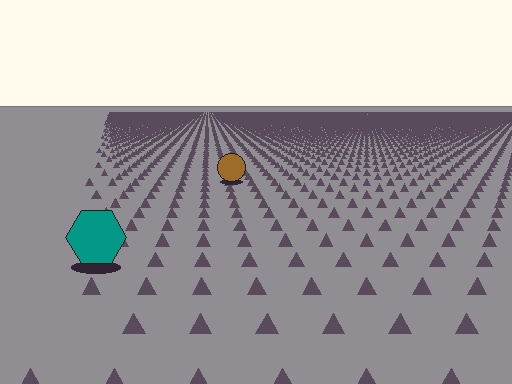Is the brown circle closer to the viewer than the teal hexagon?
No. The teal hexagon is closer — you can tell from the texture gradient: the ground texture is coarser near it.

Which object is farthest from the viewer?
The brown circle is farthest from the viewer. It appears smaller and the ground texture around it is denser.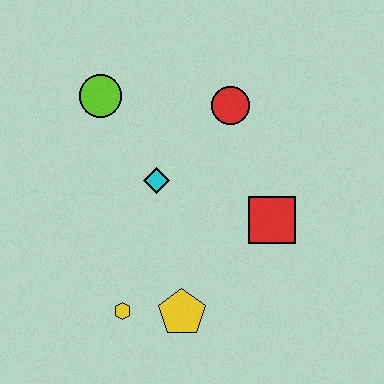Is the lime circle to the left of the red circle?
Yes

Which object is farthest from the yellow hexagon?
The red circle is farthest from the yellow hexagon.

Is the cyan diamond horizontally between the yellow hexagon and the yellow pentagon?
Yes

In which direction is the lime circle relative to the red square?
The lime circle is to the left of the red square.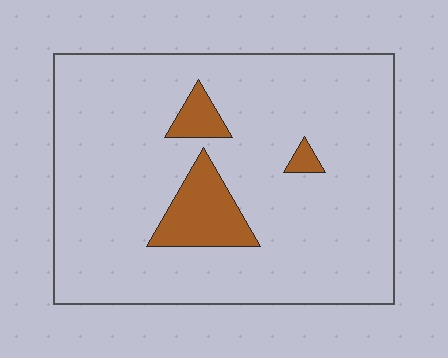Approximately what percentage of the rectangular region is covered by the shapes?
Approximately 10%.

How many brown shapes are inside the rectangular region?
3.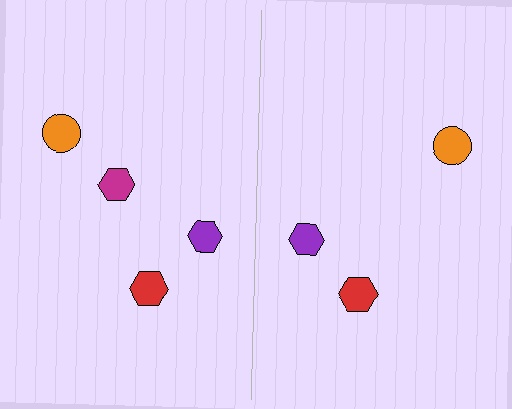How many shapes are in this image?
There are 7 shapes in this image.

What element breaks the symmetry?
A magenta hexagon is missing from the right side.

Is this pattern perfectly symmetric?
No, the pattern is not perfectly symmetric. A magenta hexagon is missing from the right side.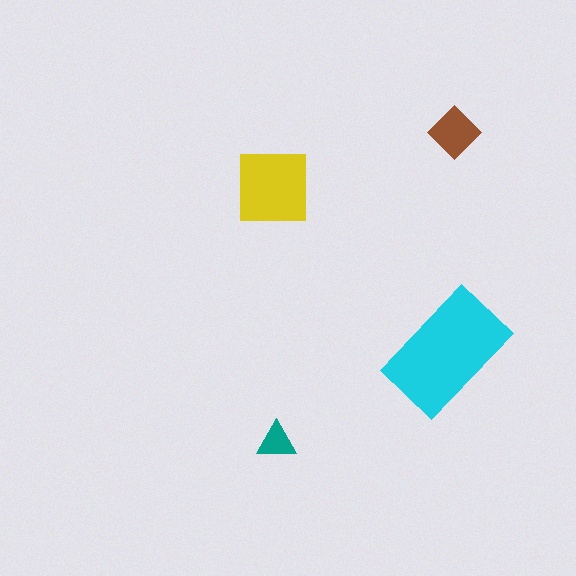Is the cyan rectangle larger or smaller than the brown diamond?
Larger.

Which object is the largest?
The cyan rectangle.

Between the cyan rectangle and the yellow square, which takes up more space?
The cyan rectangle.